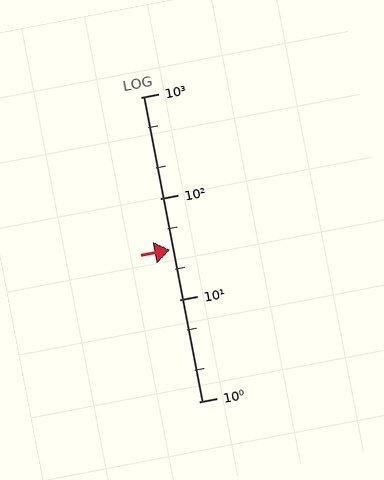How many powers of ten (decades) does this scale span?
The scale spans 3 decades, from 1 to 1000.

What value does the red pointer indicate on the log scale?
The pointer indicates approximately 31.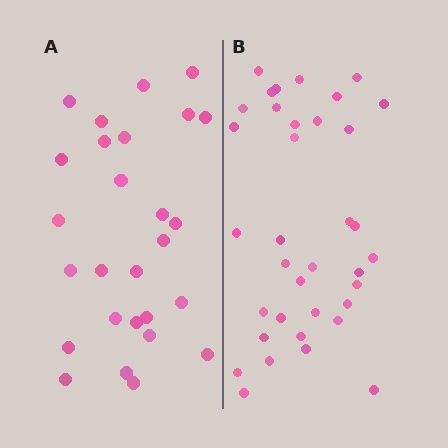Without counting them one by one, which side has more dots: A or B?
Region B (the right region) has more dots.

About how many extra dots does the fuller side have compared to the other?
Region B has roughly 8 or so more dots than region A.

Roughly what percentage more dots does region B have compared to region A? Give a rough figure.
About 35% more.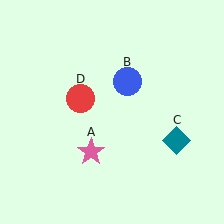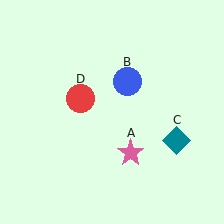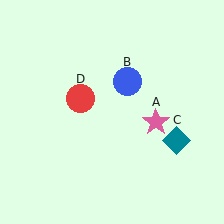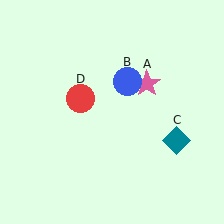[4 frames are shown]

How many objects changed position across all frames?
1 object changed position: pink star (object A).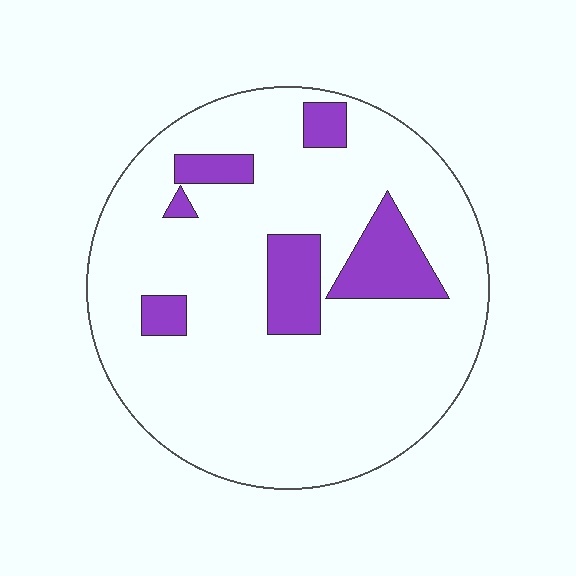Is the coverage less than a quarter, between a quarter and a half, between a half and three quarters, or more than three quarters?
Less than a quarter.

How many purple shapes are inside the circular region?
6.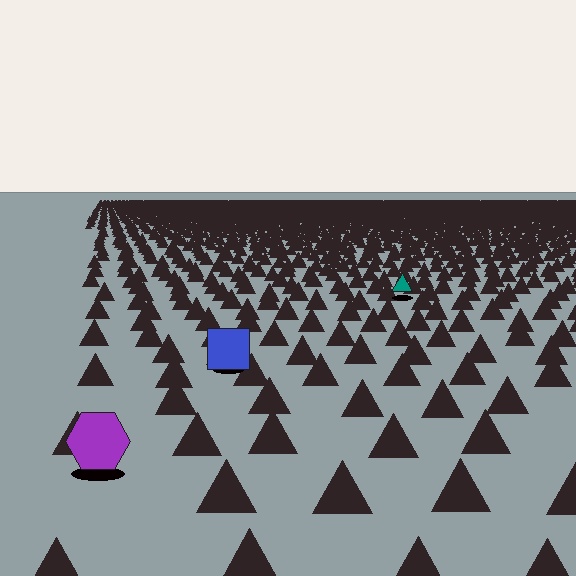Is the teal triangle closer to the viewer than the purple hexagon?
No. The purple hexagon is closer — you can tell from the texture gradient: the ground texture is coarser near it.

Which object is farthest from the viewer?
The teal triangle is farthest from the viewer. It appears smaller and the ground texture around it is denser.